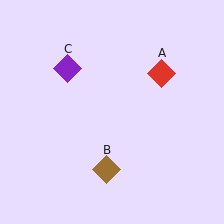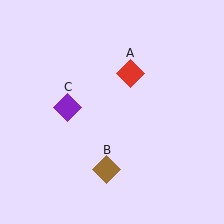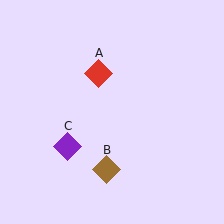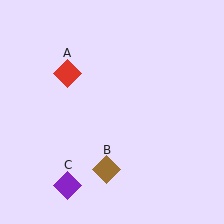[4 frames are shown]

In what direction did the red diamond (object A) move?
The red diamond (object A) moved left.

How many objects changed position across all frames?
2 objects changed position: red diamond (object A), purple diamond (object C).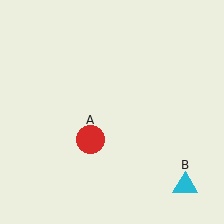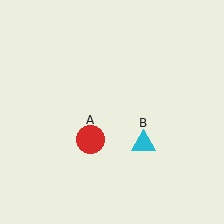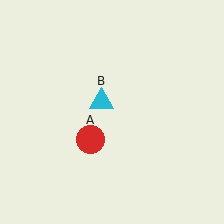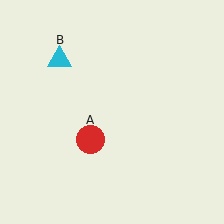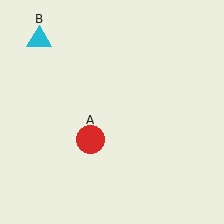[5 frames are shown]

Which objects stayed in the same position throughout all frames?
Red circle (object A) remained stationary.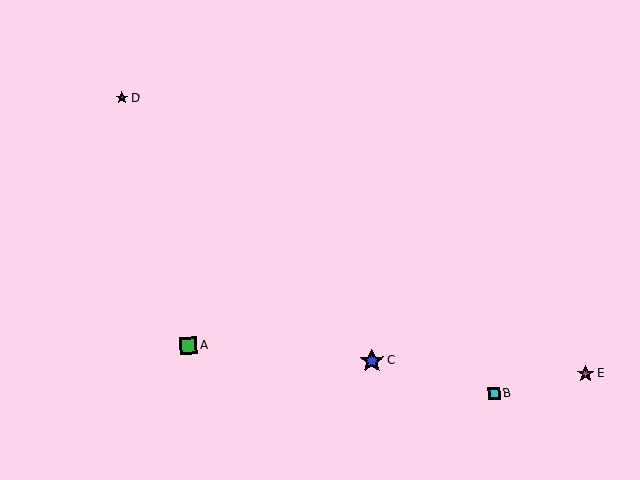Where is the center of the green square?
The center of the green square is at (188, 346).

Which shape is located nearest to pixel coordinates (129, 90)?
The purple star (labeled D) at (122, 98) is nearest to that location.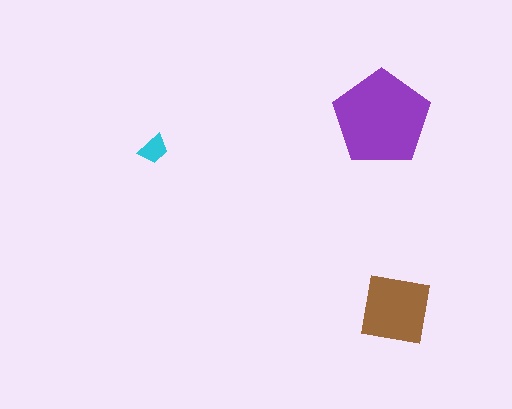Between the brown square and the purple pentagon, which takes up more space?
The purple pentagon.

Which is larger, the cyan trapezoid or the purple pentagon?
The purple pentagon.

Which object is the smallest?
The cyan trapezoid.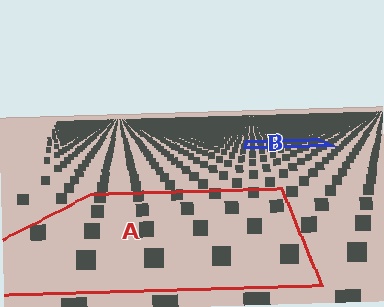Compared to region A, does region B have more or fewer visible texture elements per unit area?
Region B has more texture elements per unit area — they are packed more densely because it is farther away.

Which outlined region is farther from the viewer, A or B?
Region B is farther from the viewer — the texture elements inside it appear smaller and more densely packed.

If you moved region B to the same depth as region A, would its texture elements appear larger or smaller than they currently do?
They would appear larger. At a closer depth, the same texture elements are projected at a bigger on-screen size.